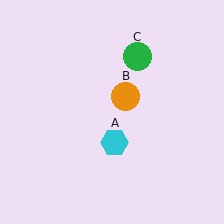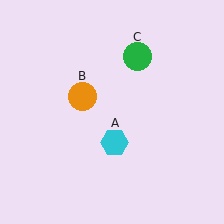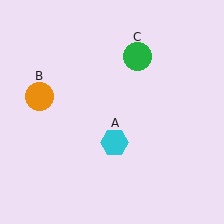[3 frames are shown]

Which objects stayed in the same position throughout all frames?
Cyan hexagon (object A) and green circle (object C) remained stationary.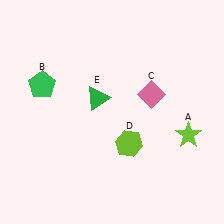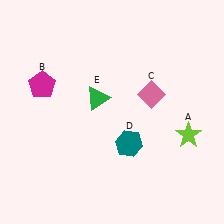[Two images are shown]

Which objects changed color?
B changed from green to magenta. D changed from lime to teal.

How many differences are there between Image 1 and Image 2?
There are 2 differences between the two images.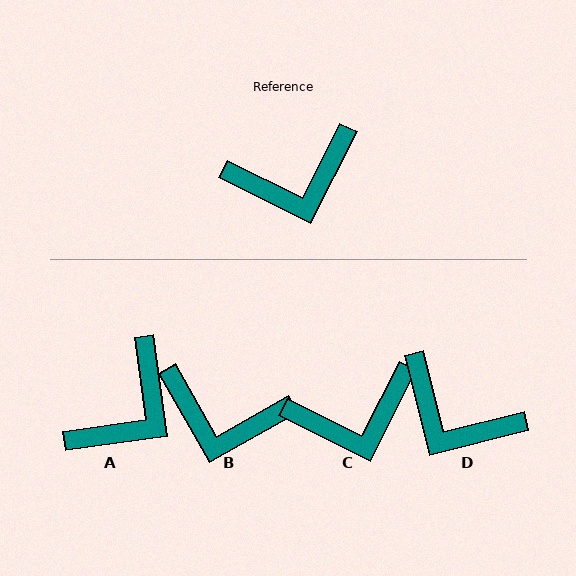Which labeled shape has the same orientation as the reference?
C.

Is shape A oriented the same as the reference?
No, it is off by about 35 degrees.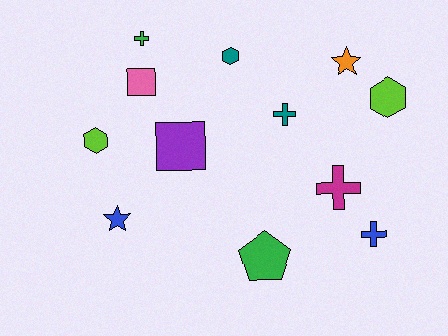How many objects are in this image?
There are 12 objects.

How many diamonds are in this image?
There are no diamonds.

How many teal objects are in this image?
There are 2 teal objects.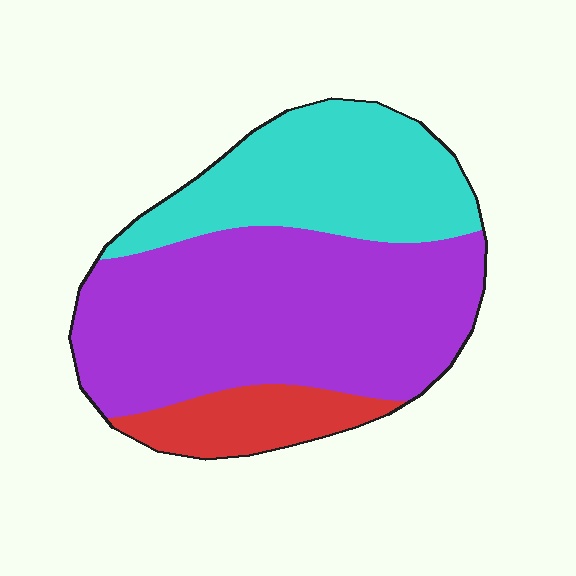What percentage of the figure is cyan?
Cyan covers roughly 30% of the figure.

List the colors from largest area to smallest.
From largest to smallest: purple, cyan, red.